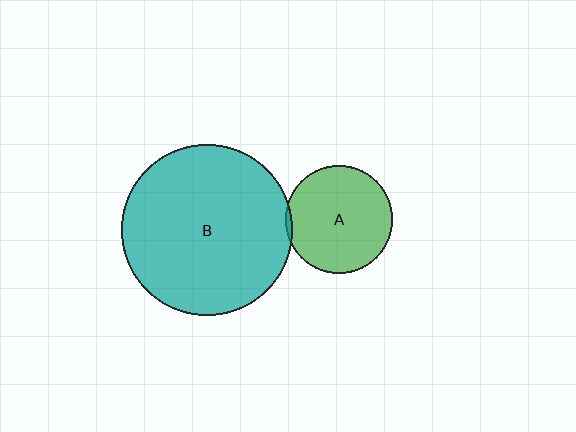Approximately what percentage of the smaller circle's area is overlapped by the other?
Approximately 5%.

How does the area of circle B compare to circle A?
Approximately 2.5 times.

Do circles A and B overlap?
Yes.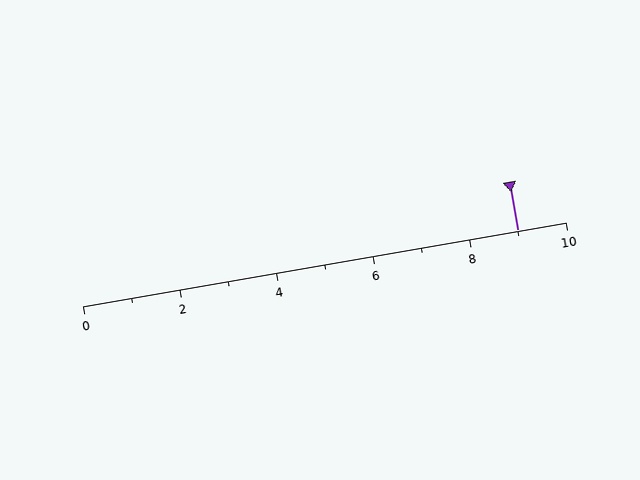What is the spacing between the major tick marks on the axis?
The major ticks are spaced 2 apart.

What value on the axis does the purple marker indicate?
The marker indicates approximately 9.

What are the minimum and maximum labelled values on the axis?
The axis runs from 0 to 10.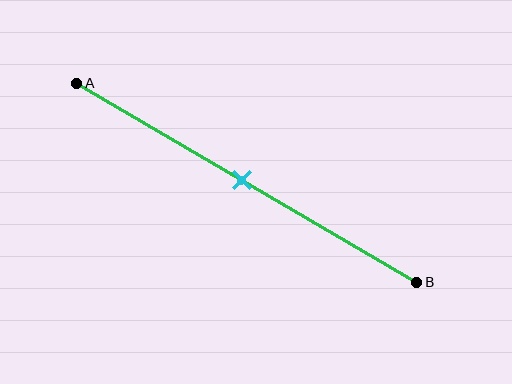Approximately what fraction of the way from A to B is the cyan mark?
The cyan mark is approximately 50% of the way from A to B.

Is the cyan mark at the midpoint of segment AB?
Yes, the mark is approximately at the midpoint.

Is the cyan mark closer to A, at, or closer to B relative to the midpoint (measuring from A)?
The cyan mark is approximately at the midpoint of segment AB.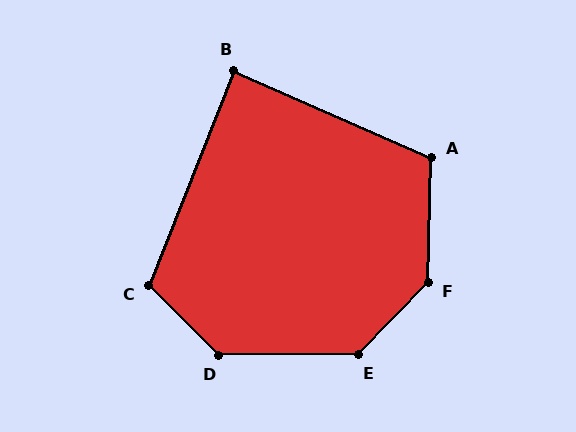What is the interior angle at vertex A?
Approximately 112 degrees (obtuse).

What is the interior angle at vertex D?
Approximately 135 degrees (obtuse).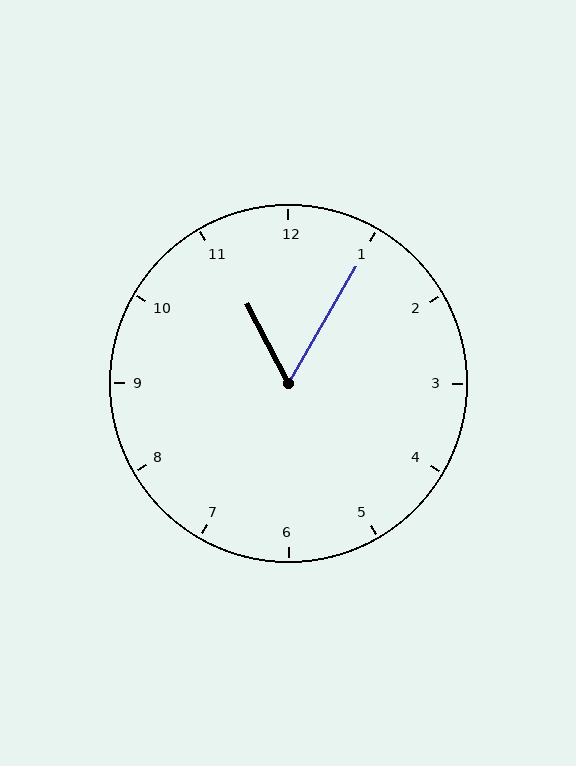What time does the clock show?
11:05.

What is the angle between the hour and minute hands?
Approximately 58 degrees.